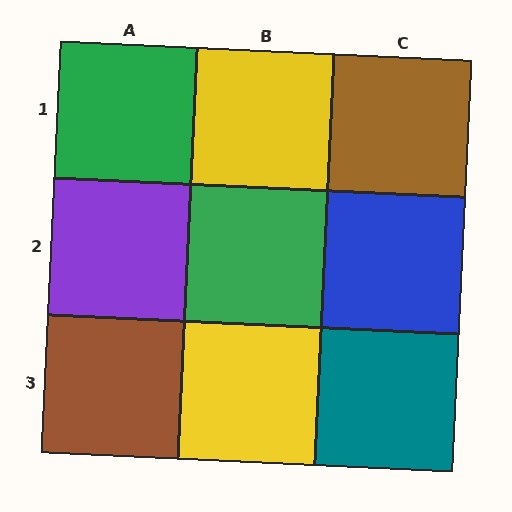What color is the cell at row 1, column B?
Yellow.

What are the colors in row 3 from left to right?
Brown, yellow, teal.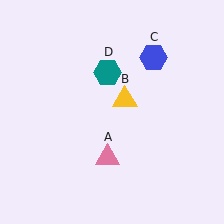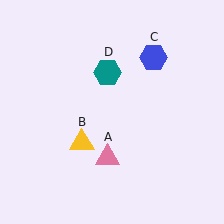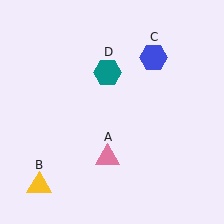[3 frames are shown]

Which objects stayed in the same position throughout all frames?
Pink triangle (object A) and blue hexagon (object C) and teal hexagon (object D) remained stationary.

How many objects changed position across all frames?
1 object changed position: yellow triangle (object B).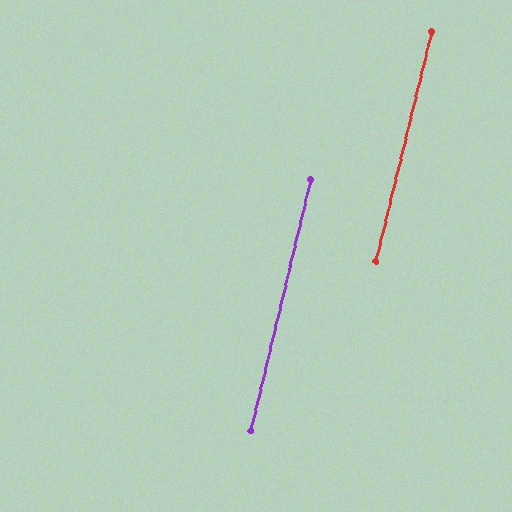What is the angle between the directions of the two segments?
Approximately 0 degrees.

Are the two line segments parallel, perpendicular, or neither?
Parallel — their directions differ by only 0.4°.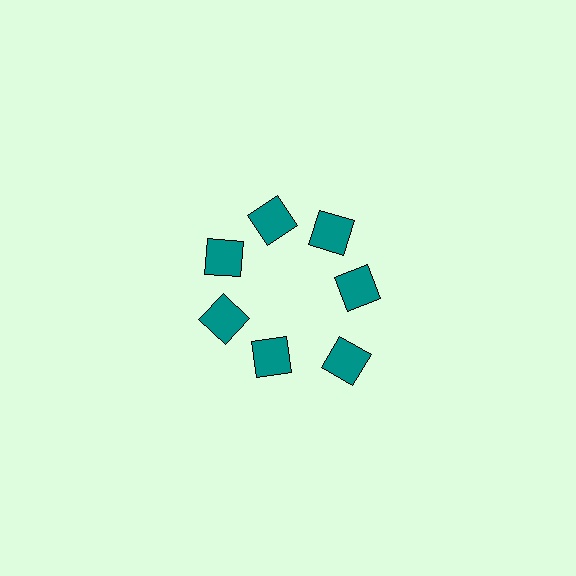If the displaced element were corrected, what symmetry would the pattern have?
It would have 7-fold rotational symmetry — the pattern would map onto itself every 51 degrees.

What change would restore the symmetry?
The symmetry would be restored by moving it inward, back onto the ring so that all 7 squares sit at equal angles and equal distance from the center.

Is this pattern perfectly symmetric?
No. The 7 teal squares are arranged in a ring, but one element near the 5 o'clock position is pushed outward from the center, breaking the 7-fold rotational symmetry.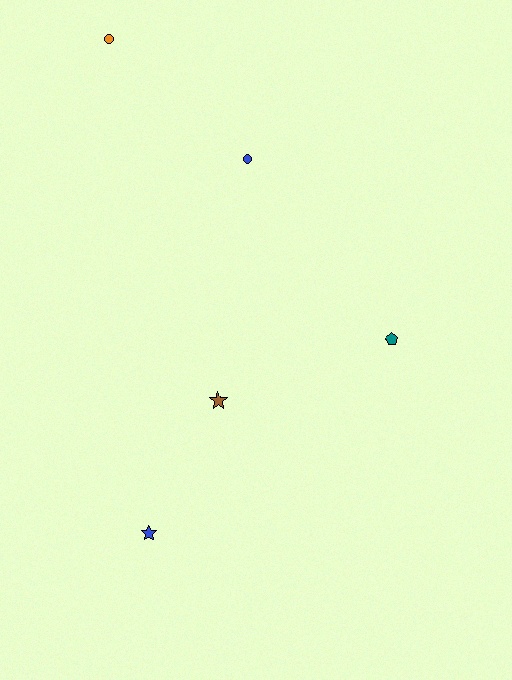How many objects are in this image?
There are 5 objects.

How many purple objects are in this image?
There are no purple objects.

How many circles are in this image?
There are 2 circles.